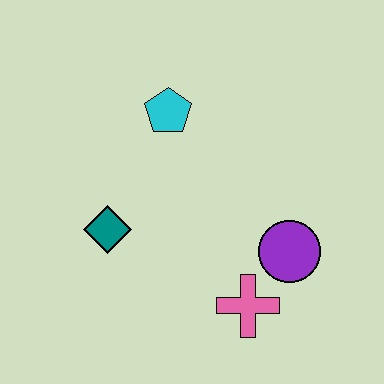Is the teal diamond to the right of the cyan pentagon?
No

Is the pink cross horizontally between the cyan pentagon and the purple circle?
Yes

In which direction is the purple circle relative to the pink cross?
The purple circle is above the pink cross.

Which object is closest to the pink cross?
The purple circle is closest to the pink cross.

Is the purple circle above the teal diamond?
No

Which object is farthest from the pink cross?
The cyan pentagon is farthest from the pink cross.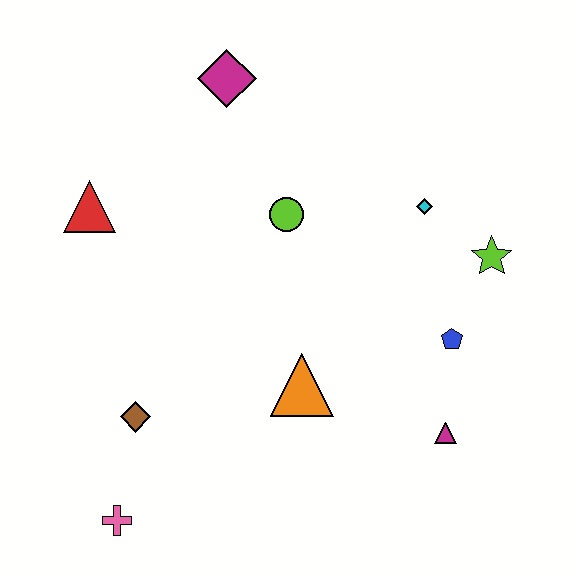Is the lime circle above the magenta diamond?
No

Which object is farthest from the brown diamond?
The lime star is farthest from the brown diamond.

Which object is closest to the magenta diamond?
The lime circle is closest to the magenta diamond.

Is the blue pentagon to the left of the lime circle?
No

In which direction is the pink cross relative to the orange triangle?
The pink cross is to the left of the orange triangle.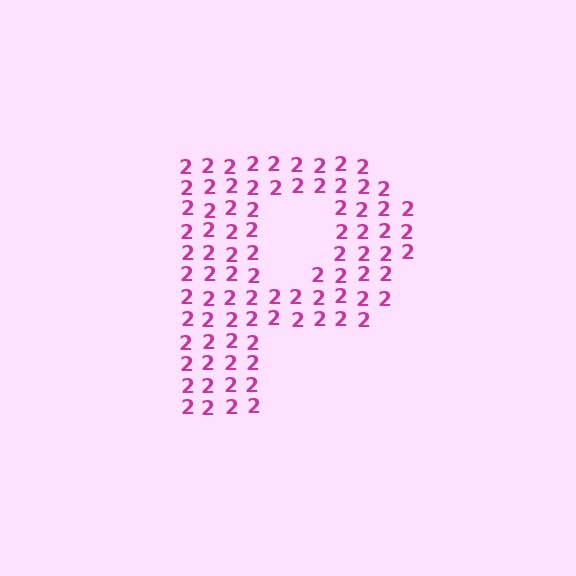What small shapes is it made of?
It is made of small digit 2's.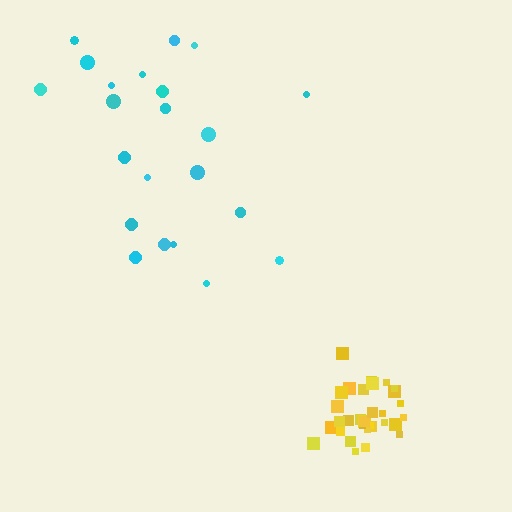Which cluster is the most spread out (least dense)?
Cyan.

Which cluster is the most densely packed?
Yellow.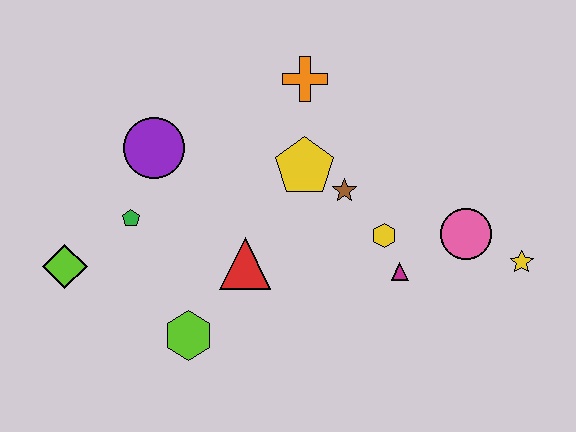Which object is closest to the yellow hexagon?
The magenta triangle is closest to the yellow hexagon.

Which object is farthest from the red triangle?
The yellow star is farthest from the red triangle.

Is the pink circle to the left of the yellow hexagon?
No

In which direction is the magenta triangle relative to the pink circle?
The magenta triangle is to the left of the pink circle.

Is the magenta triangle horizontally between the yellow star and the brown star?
Yes